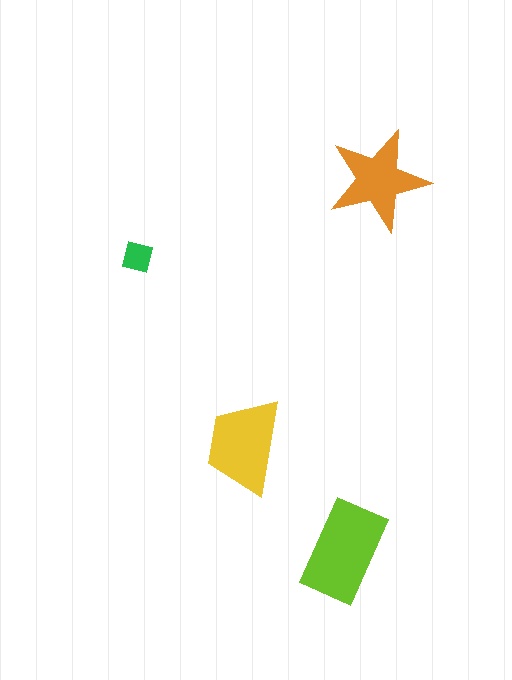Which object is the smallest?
The green square.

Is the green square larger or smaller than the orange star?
Smaller.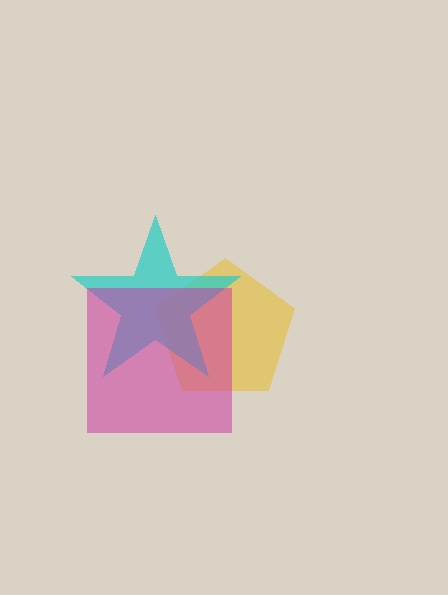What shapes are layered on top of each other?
The layered shapes are: a yellow pentagon, a cyan star, a magenta square.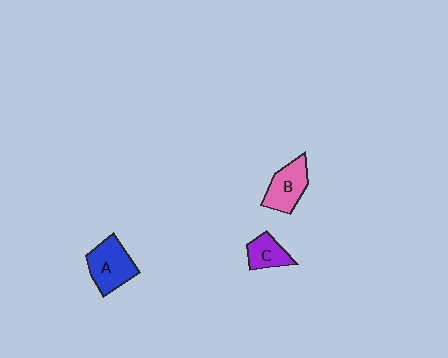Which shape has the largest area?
Shape A (blue).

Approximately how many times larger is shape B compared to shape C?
Approximately 1.4 times.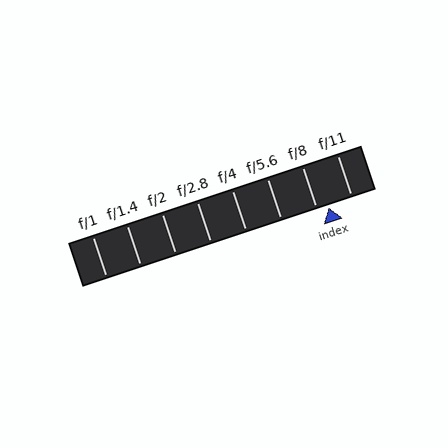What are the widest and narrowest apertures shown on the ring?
The widest aperture shown is f/1 and the narrowest is f/11.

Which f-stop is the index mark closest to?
The index mark is closest to f/8.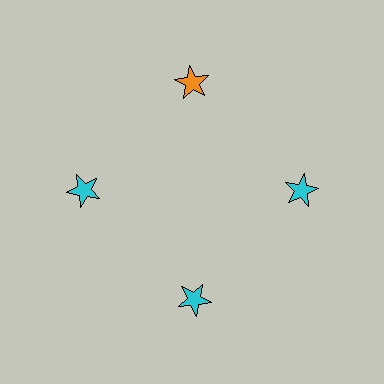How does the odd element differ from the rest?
It has a different color: orange instead of cyan.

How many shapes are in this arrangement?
There are 4 shapes arranged in a ring pattern.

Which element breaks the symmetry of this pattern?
The orange star at roughly the 12 o'clock position breaks the symmetry. All other shapes are cyan stars.